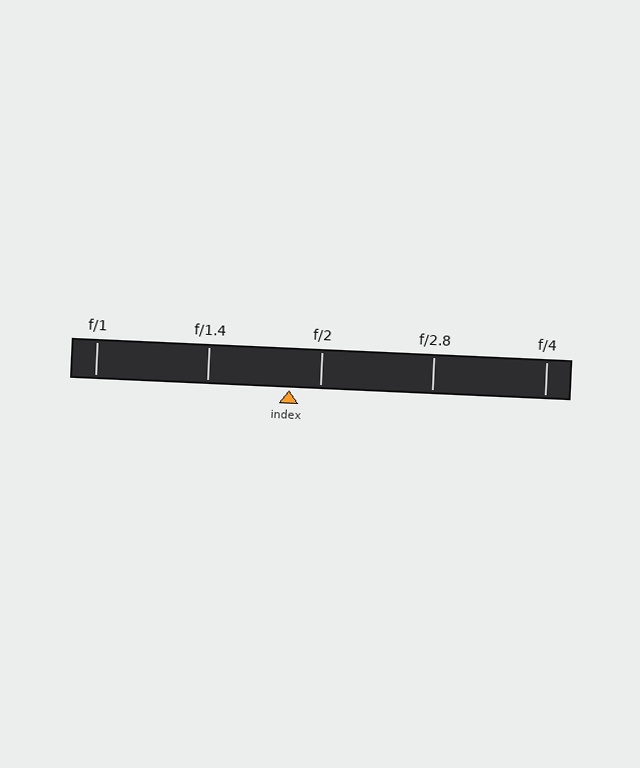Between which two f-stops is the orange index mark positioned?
The index mark is between f/1.4 and f/2.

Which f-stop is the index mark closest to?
The index mark is closest to f/2.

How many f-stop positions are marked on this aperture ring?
There are 5 f-stop positions marked.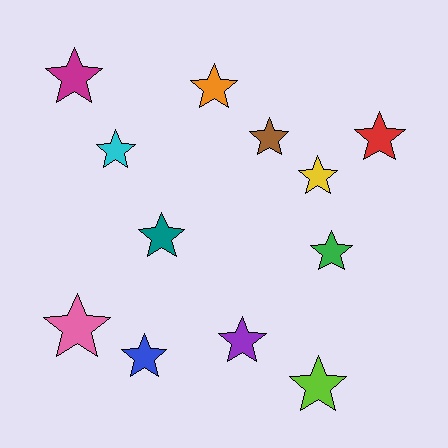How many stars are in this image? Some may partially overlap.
There are 12 stars.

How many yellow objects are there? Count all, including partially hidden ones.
There is 1 yellow object.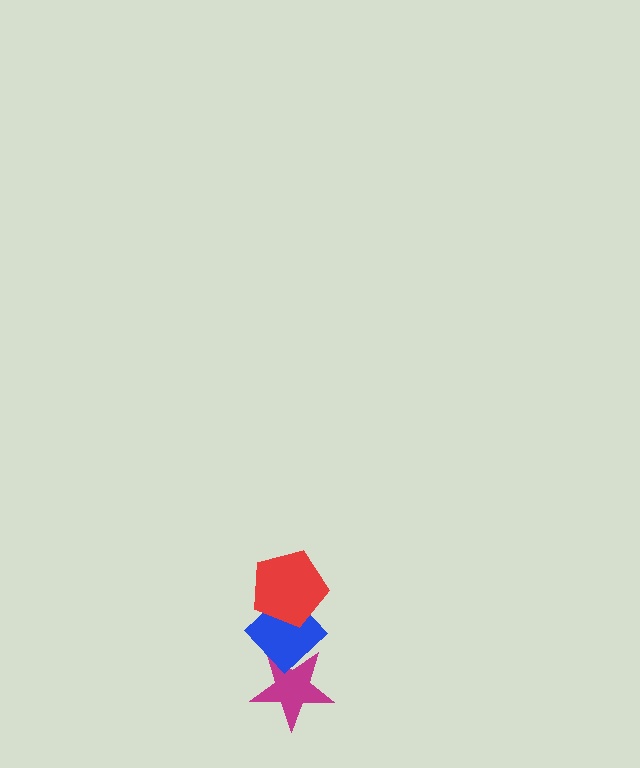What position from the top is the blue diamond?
The blue diamond is 2nd from the top.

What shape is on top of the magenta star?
The blue diamond is on top of the magenta star.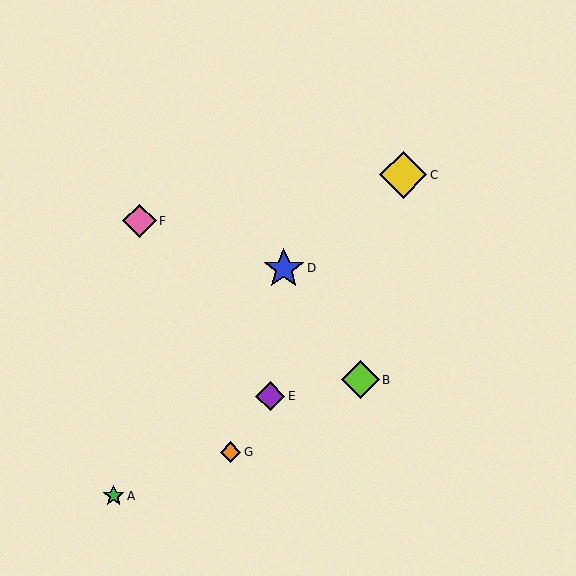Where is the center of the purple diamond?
The center of the purple diamond is at (270, 396).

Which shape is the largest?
The yellow diamond (labeled C) is the largest.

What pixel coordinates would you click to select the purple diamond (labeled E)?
Click at (270, 396) to select the purple diamond E.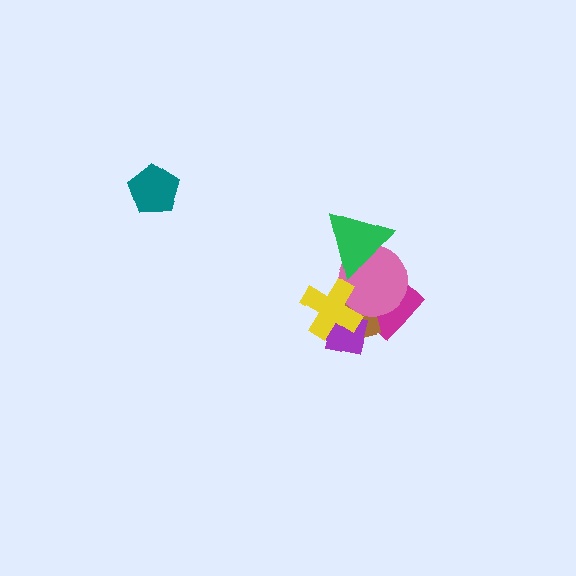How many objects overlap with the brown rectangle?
4 objects overlap with the brown rectangle.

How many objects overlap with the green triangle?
1 object overlaps with the green triangle.